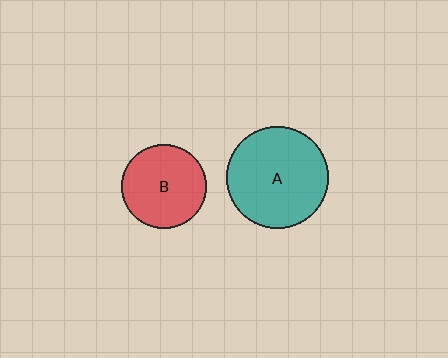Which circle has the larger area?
Circle A (teal).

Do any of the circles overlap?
No, none of the circles overlap.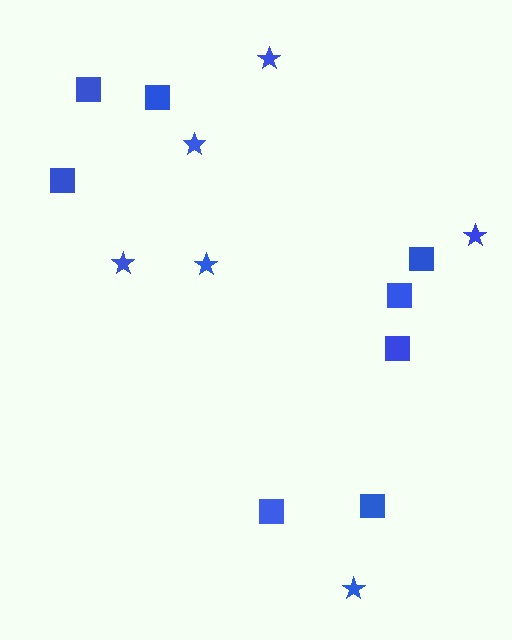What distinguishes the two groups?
There are 2 groups: one group of squares (8) and one group of stars (6).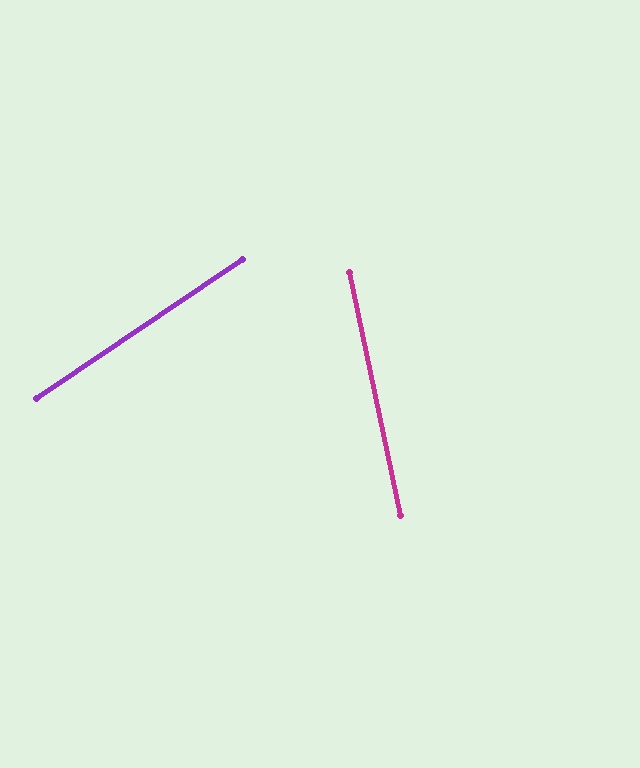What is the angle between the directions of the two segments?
Approximately 68 degrees.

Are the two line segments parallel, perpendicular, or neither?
Neither parallel nor perpendicular — they differ by about 68°.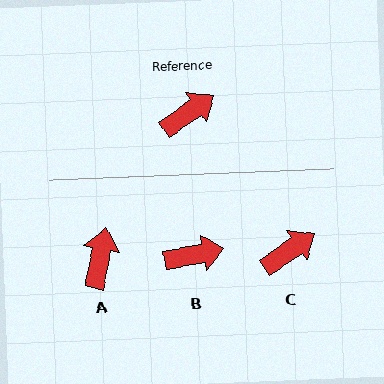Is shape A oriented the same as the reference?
No, it is off by about 44 degrees.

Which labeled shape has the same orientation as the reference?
C.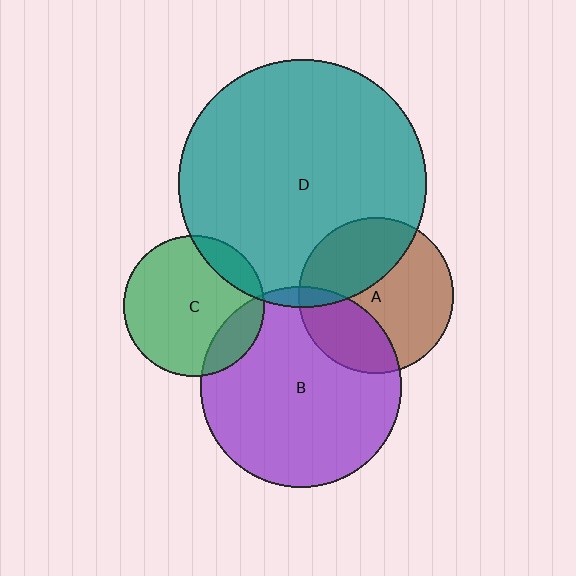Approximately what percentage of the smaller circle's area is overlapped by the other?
Approximately 15%.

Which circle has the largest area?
Circle D (teal).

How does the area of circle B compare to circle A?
Approximately 1.7 times.